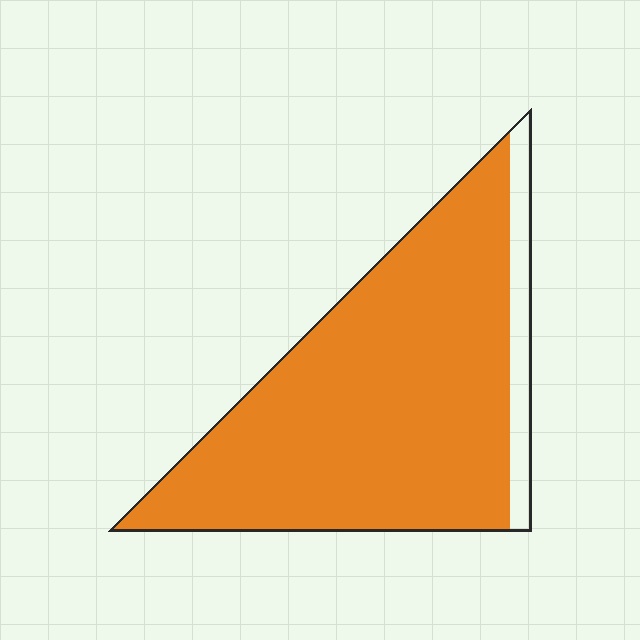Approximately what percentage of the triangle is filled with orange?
Approximately 90%.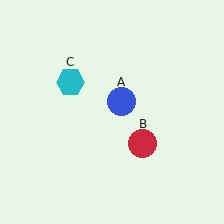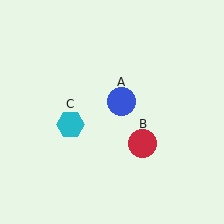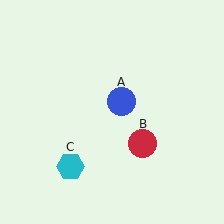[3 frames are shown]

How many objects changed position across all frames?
1 object changed position: cyan hexagon (object C).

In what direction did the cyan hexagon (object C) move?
The cyan hexagon (object C) moved down.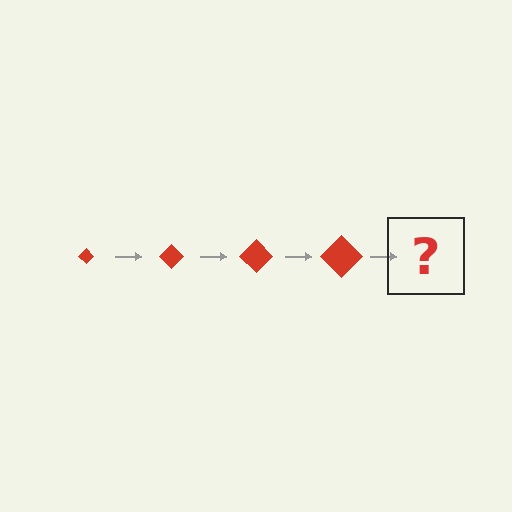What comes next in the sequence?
The next element should be a red diamond, larger than the previous one.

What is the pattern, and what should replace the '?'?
The pattern is that the diamond gets progressively larger each step. The '?' should be a red diamond, larger than the previous one.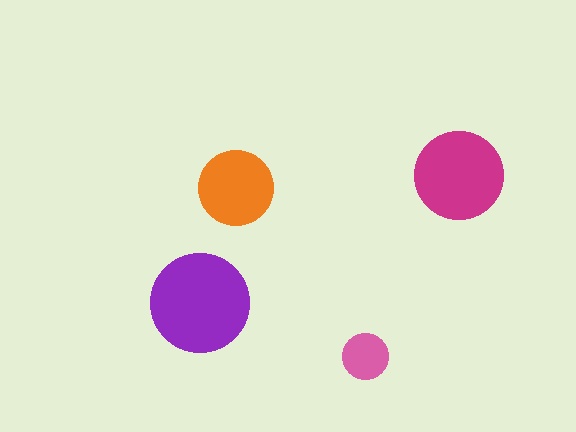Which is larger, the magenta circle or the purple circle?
The purple one.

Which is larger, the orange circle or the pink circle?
The orange one.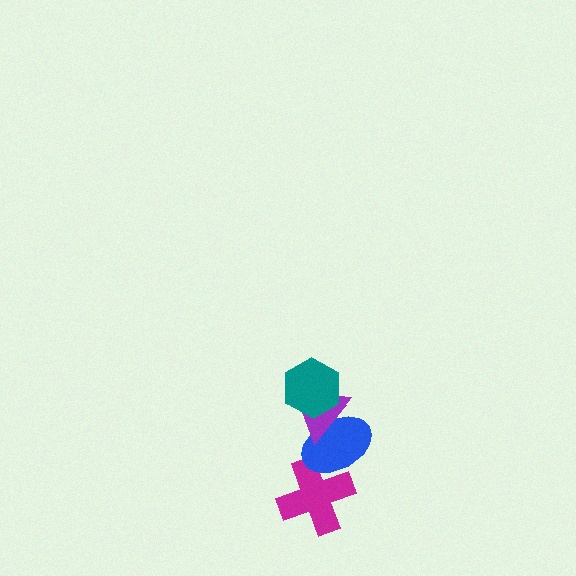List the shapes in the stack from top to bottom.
From top to bottom: the teal hexagon, the purple triangle, the blue ellipse, the magenta cross.